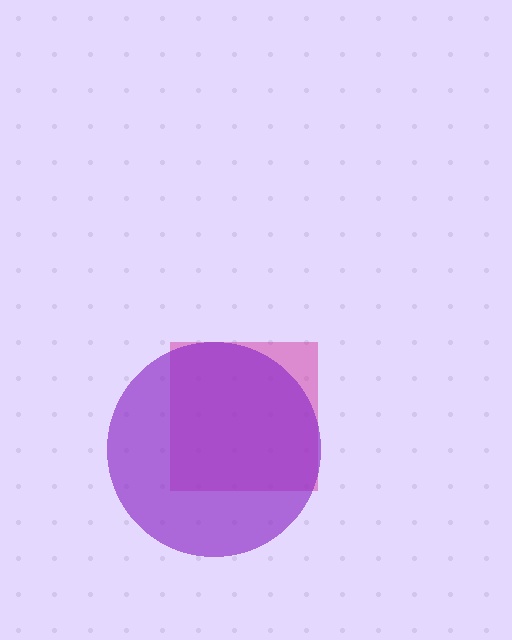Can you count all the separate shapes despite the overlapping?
Yes, there are 2 separate shapes.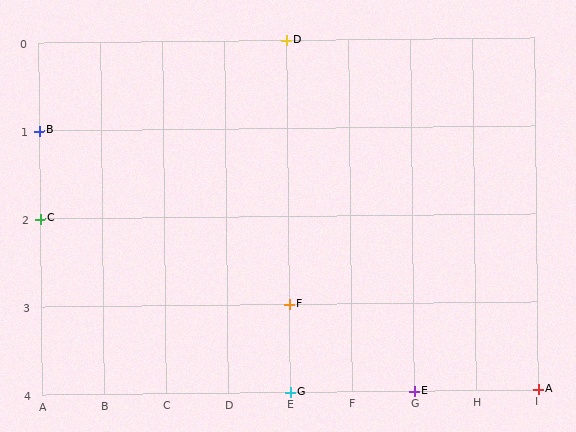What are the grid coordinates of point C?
Point C is at grid coordinates (A, 2).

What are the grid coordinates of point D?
Point D is at grid coordinates (E, 0).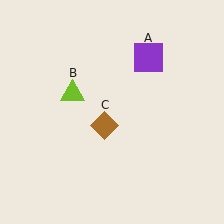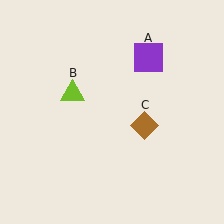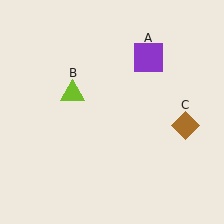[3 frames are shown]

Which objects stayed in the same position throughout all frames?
Purple square (object A) and lime triangle (object B) remained stationary.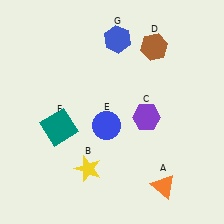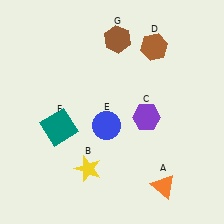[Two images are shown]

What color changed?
The hexagon (G) changed from blue in Image 1 to brown in Image 2.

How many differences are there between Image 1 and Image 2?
There is 1 difference between the two images.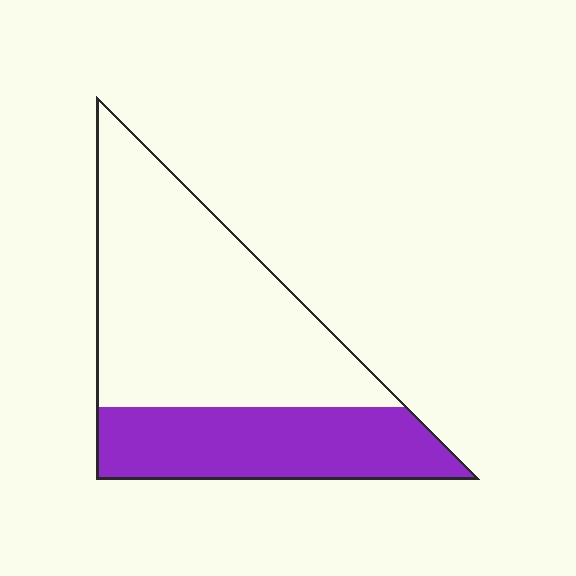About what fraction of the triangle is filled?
About one third (1/3).